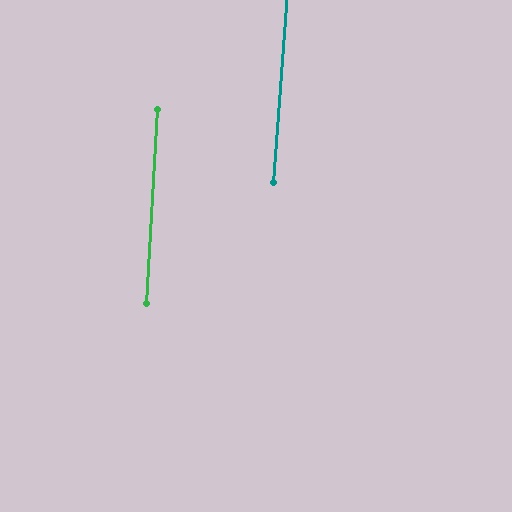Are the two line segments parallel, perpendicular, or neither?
Parallel — their directions differ by only 0.8°.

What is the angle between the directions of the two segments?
Approximately 1 degree.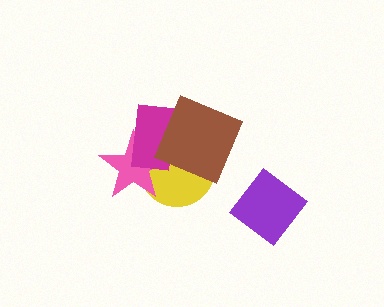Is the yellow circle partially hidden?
Yes, it is partially covered by another shape.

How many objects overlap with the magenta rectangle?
3 objects overlap with the magenta rectangle.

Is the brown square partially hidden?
No, no other shape covers it.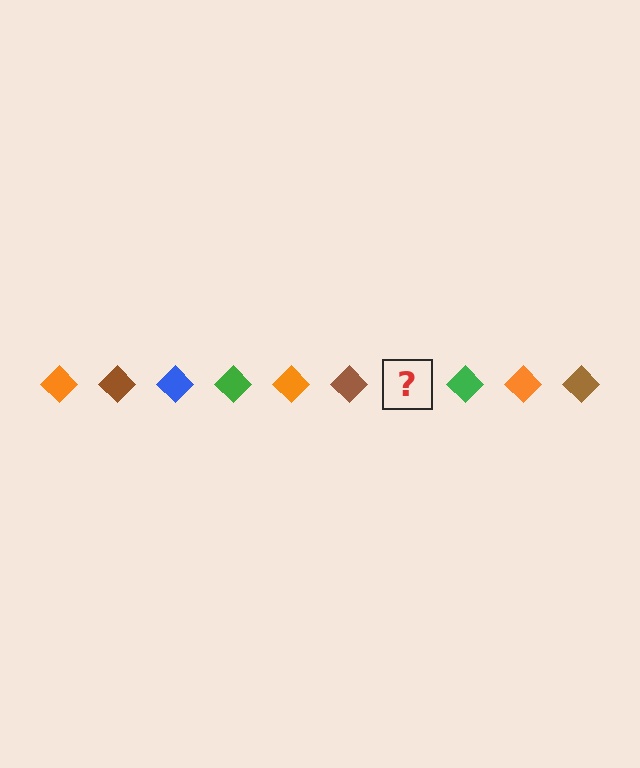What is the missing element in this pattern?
The missing element is a blue diamond.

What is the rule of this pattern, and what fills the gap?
The rule is that the pattern cycles through orange, brown, blue, green diamonds. The gap should be filled with a blue diamond.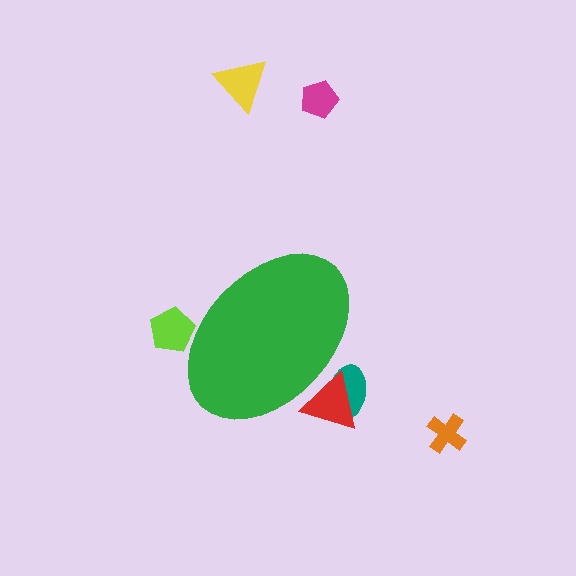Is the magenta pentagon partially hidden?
No, the magenta pentagon is fully visible.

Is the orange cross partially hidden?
No, the orange cross is fully visible.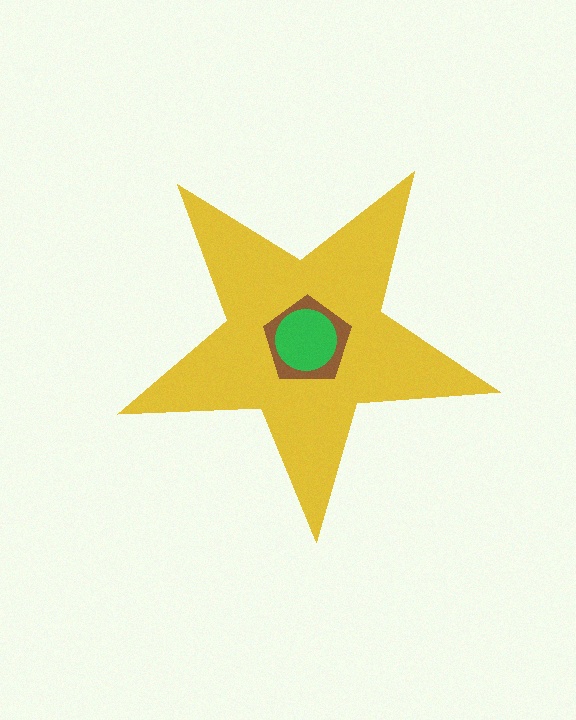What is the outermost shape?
The yellow star.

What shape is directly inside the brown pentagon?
The green circle.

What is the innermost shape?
The green circle.